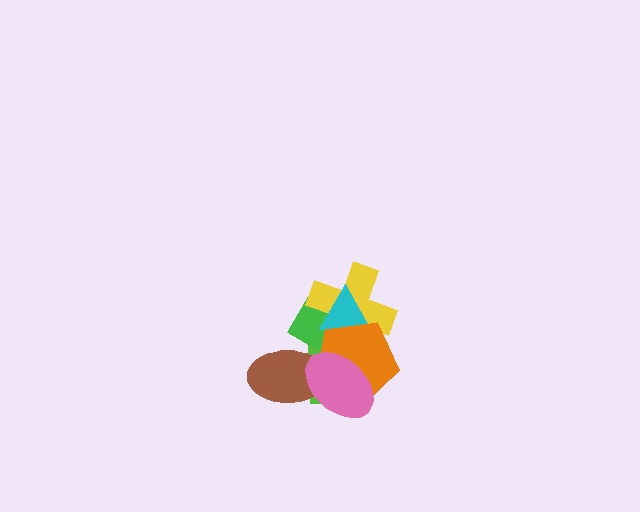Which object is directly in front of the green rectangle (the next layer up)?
The yellow cross is directly in front of the green rectangle.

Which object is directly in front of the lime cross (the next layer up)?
The green rectangle is directly in front of the lime cross.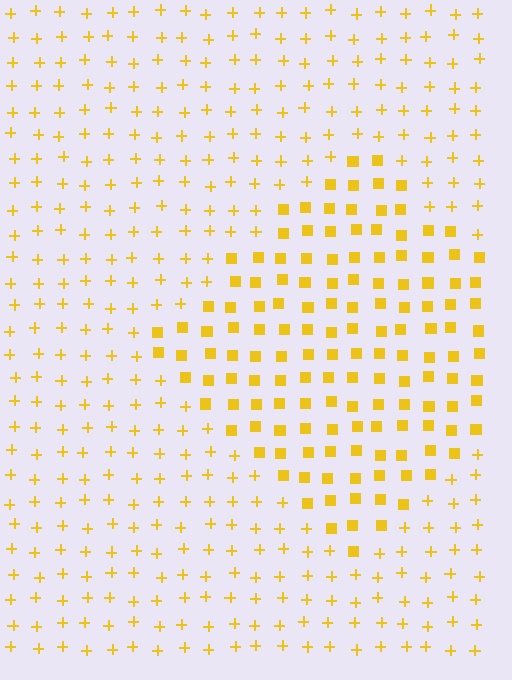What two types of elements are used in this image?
The image uses squares inside the diamond region and plus signs outside it.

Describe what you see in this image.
The image is filled with small yellow elements arranged in a uniform grid. A diamond-shaped region contains squares, while the surrounding area contains plus signs. The boundary is defined purely by the change in element shape.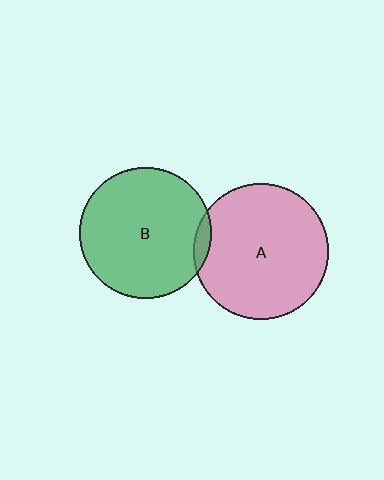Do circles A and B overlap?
Yes.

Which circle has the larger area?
Circle A (pink).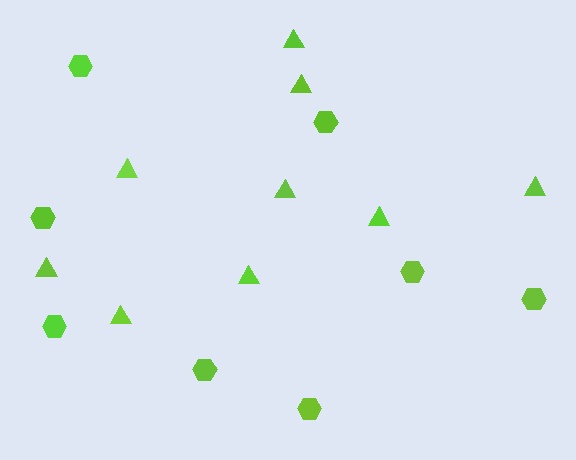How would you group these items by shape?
There are 2 groups: one group of triangles (9) and one group of hexagons (8).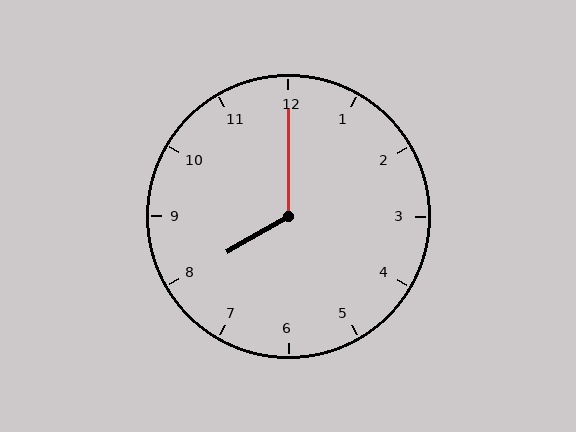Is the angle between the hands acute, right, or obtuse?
It is obtuse.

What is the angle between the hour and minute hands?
Approximately 120 degrees.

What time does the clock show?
8:00.